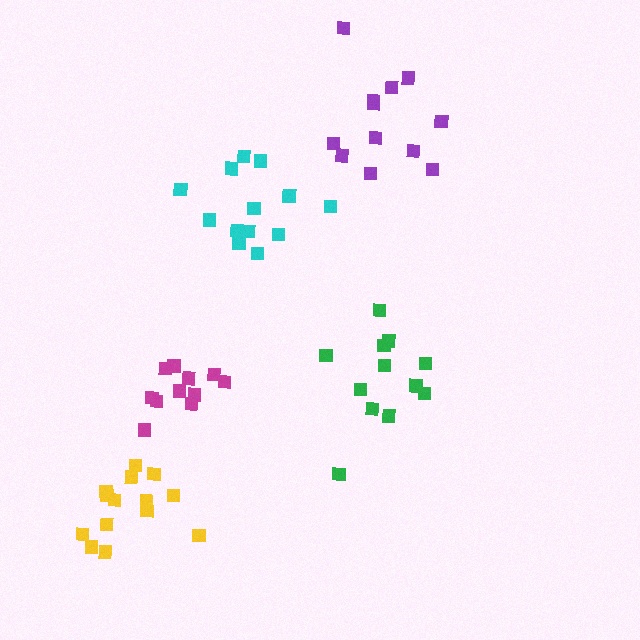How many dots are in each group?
Group 1: 13 dots, Group 2: 11 dots, Group 3: 14 dots, Group 4: 12 dots, Group 5: 12 dots (62 total).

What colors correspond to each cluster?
The clusters are colored: cyan, magenta, yellow, purple, green.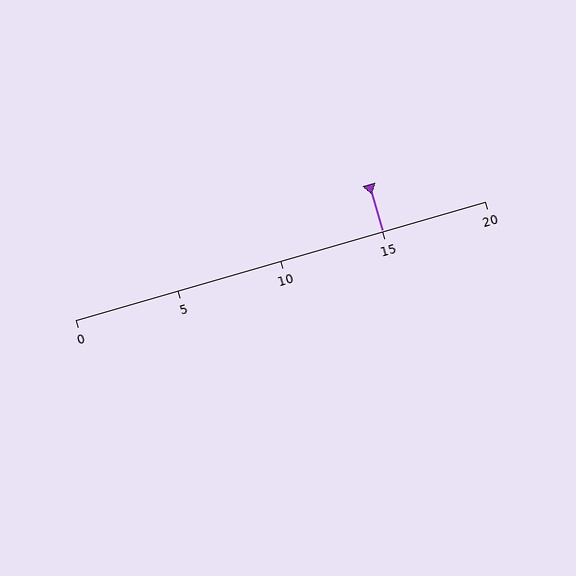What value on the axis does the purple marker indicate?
The marker indicates approximately 15.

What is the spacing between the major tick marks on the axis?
The major ticks are spaced 5 apart.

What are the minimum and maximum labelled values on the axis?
The axis runs from 0 to 20.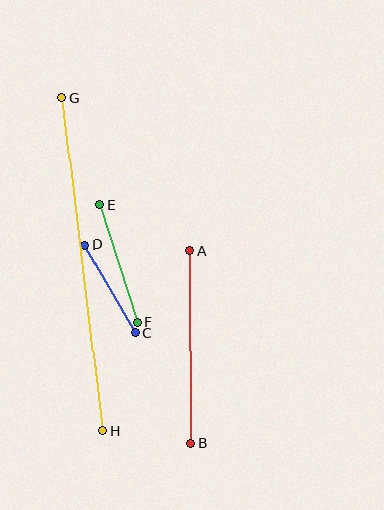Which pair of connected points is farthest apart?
Points G and H are farthest apart.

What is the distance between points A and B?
The distance is approximately 192 pixels.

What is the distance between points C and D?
The distance is approximately 102 pixels.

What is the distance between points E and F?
The distance is approximately 123 pixels.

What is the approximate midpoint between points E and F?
The midpoint is at approximately (119, 264) pixels.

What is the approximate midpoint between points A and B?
The midpoint is at approximately (190, 347) pixels.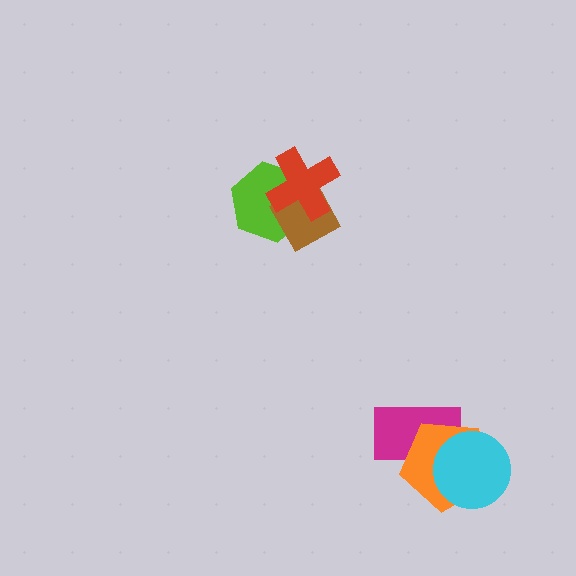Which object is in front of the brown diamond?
The red cross is in front of the brown diamond.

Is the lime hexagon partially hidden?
Yes, it is partially covered by another shape.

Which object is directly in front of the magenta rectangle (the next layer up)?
The orange pentagon is directly in front of the magenta rectangle.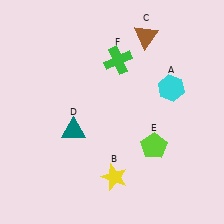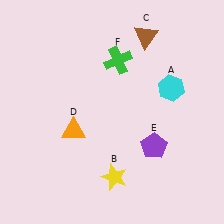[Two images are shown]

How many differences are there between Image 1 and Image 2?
There are 2 differences between the two images.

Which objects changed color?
D changed from teal to orange. E changed from lime to purple.